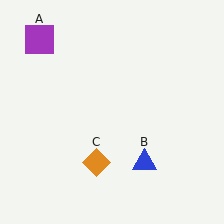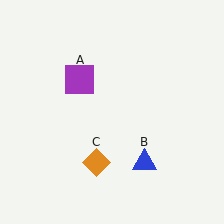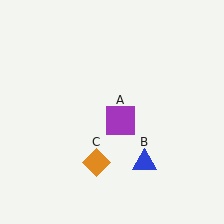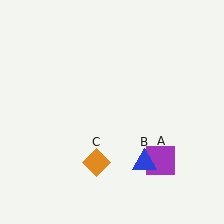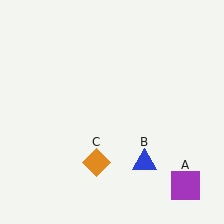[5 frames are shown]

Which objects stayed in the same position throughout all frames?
Blue triangle (object B) and orange diamond (object C) remained stationary.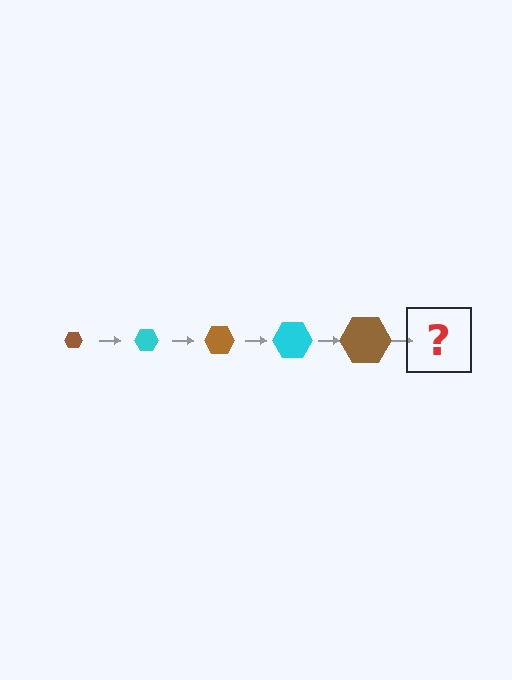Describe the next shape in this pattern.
It should be a cyan hexagon, larger than the previous one.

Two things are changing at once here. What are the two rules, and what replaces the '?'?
The two rules are that the hexagon grows larger each step and the color cycles through brown and cyan. The '?' should be a cyan hexagon, larger than the previous one.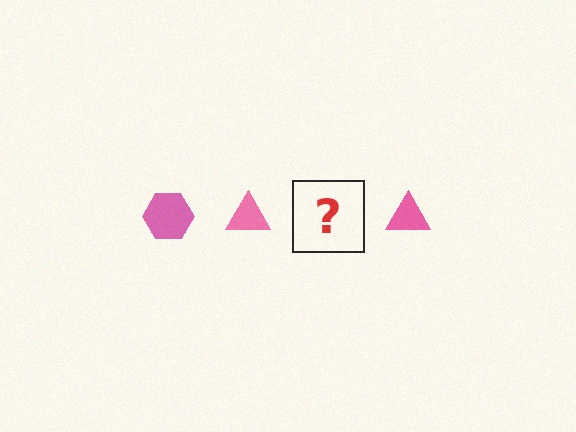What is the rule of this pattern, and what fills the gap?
The rule is that the pattern cycles through hexagon, triangle shapes in pink. The gap should be filled with a pink hexagon.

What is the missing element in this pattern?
The missing element is a pink hexagon.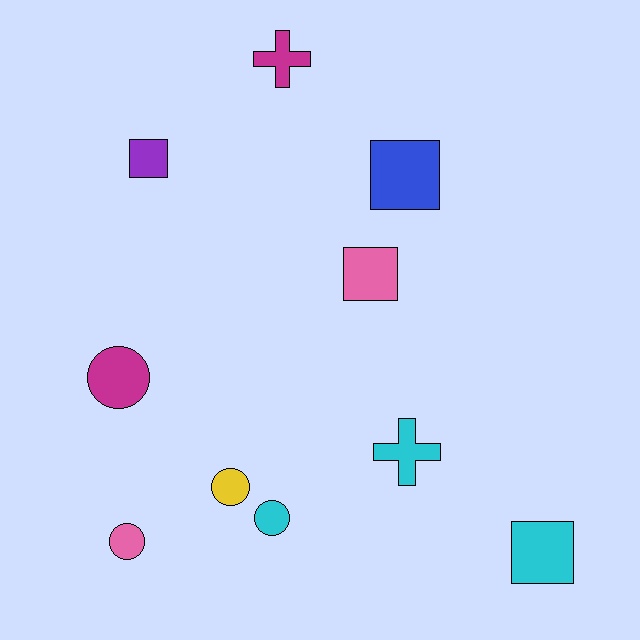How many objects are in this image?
There are 10 objects.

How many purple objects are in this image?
There is 1 purple object.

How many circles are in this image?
There are 4 circles.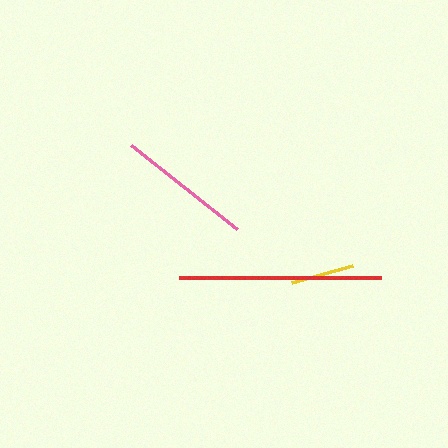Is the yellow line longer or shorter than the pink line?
The pink line is longer than the yellow line.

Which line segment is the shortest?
The yellow line is the shortest at approximately 64 pixels.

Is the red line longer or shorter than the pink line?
The red line is longer than the pink line.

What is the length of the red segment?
The red segment is approximately 201 pixels long.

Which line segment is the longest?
The red line is the longest at approximately 201 pixels.